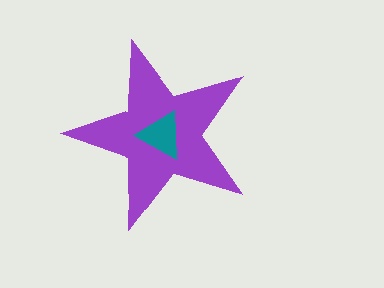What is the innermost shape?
The teal triangle.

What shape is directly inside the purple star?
The teal triangle.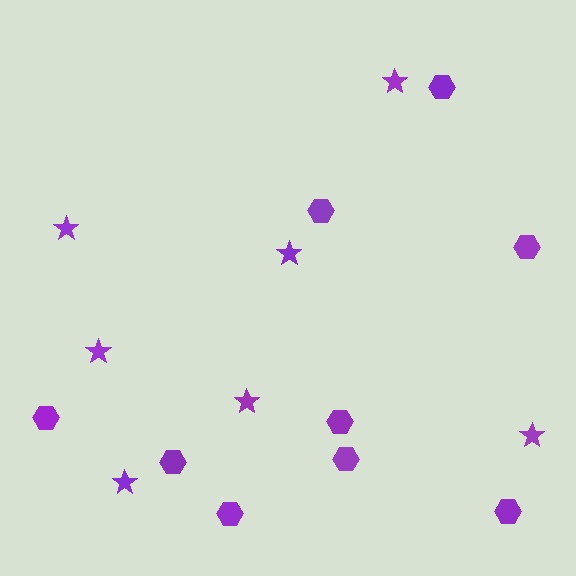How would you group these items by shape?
There are 2 groups: one group of hexagons (9) and one group of stars (7).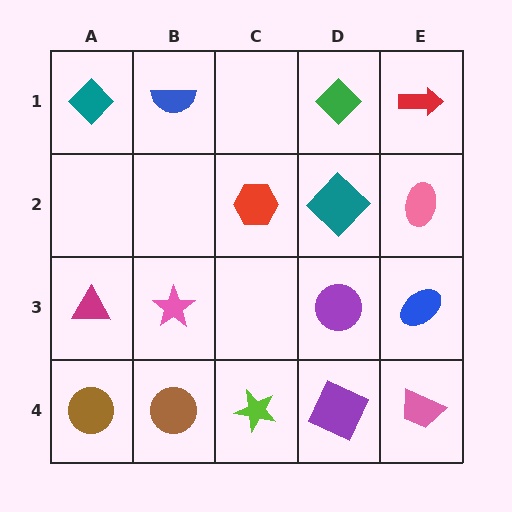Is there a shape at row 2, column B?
No, that cell is empty.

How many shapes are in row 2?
3 shapes.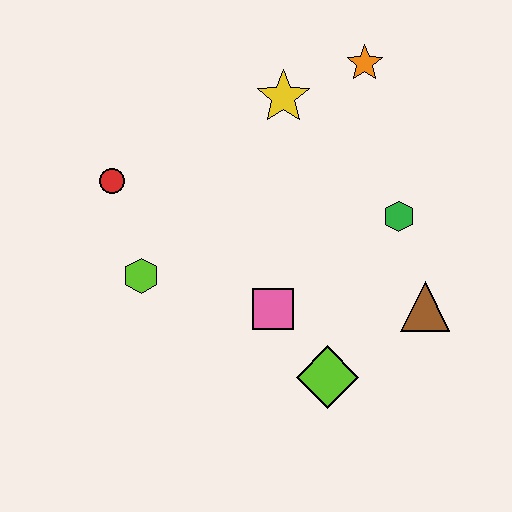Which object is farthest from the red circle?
The brown triangle is farthest from the red circle.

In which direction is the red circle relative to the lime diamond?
The red circle is to the left of the lime diamond.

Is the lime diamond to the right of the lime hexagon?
Yes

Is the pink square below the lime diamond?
No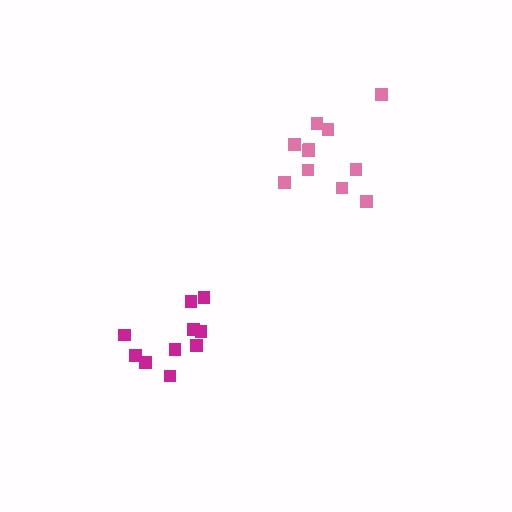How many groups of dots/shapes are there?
There are 2 groups.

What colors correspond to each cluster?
The clusters are colored: pink, magenta.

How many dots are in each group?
Group 1: 11 dots, Group 2: 10 dots (21 total).